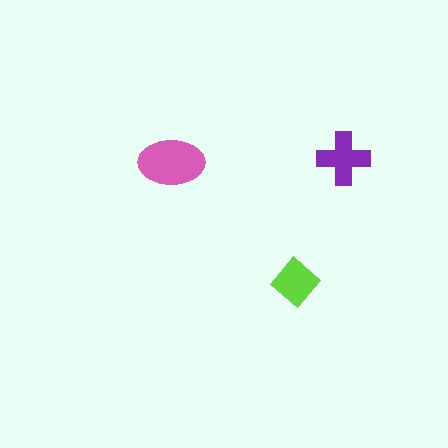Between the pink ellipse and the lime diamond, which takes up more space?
The pink ellipse.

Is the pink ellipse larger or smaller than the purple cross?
Larger.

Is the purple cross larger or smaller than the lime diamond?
Larger.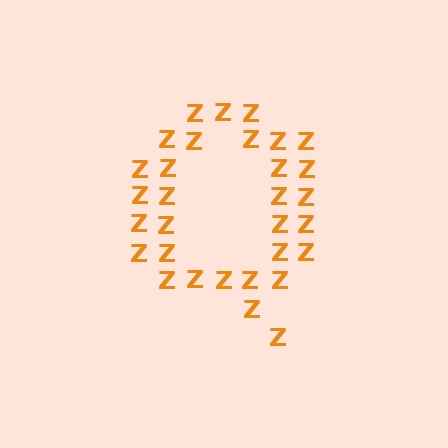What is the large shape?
The large shape is the letter Q.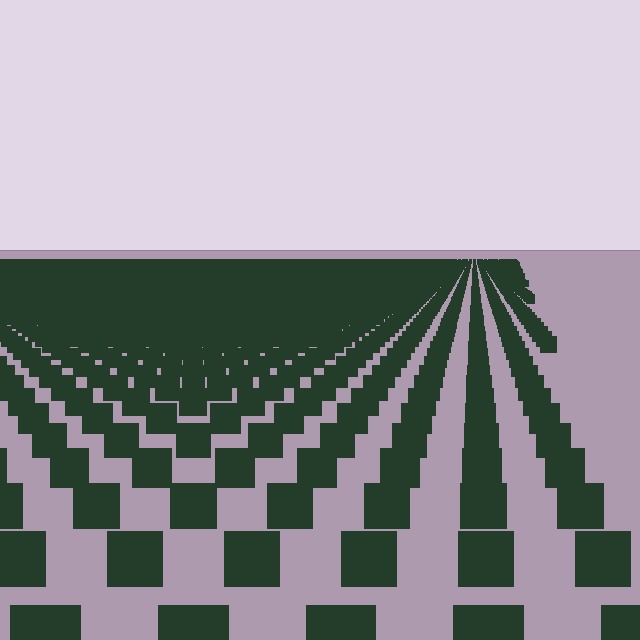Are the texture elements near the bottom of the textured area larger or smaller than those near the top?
Larger. Near the bottom, elements are closer to the viewer and appear at a bigger on-screen size.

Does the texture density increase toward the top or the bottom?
Density increases toward the top.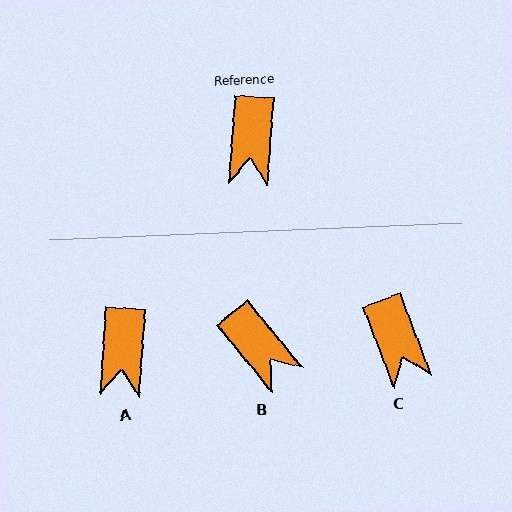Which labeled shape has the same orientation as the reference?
A.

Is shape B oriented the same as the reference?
No, it is off by about 43 degrees.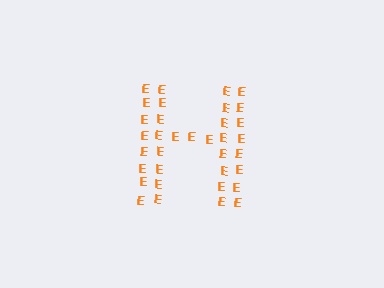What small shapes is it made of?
It is made of small letter E's.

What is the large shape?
The large shape is the letter H.